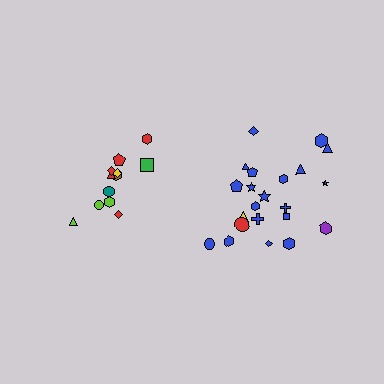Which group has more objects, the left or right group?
The right group.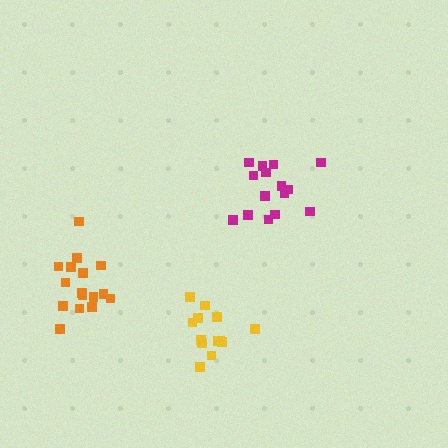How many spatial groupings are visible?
There are 3 spatial groupings.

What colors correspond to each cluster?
The clusters are colored: orange, magenta, yellow.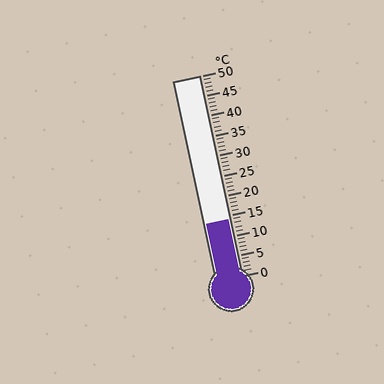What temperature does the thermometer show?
The thermometer shows approximately 14°C.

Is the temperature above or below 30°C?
The temperature is below 30°C.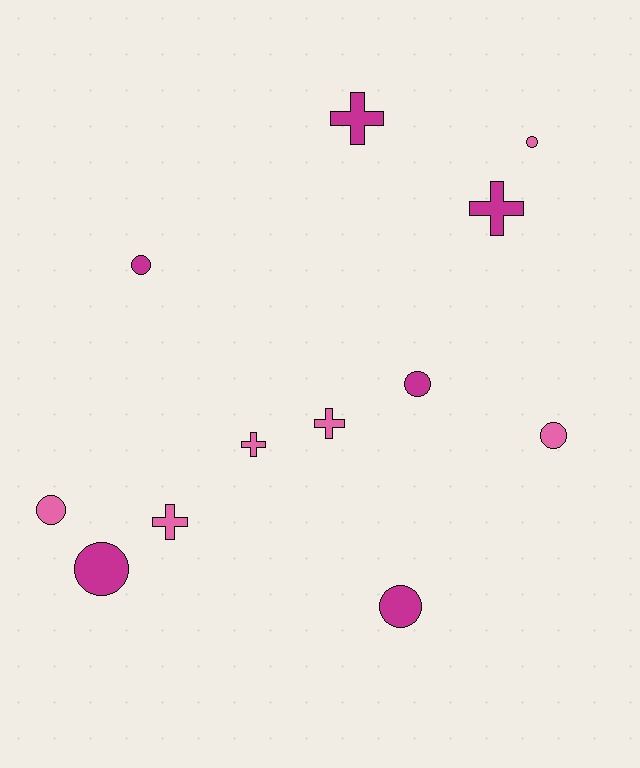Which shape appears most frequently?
Circle, with 7 objects.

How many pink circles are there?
There are 3 pink circles.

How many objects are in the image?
There are 12 objects.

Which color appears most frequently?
Pink, with 6 objects.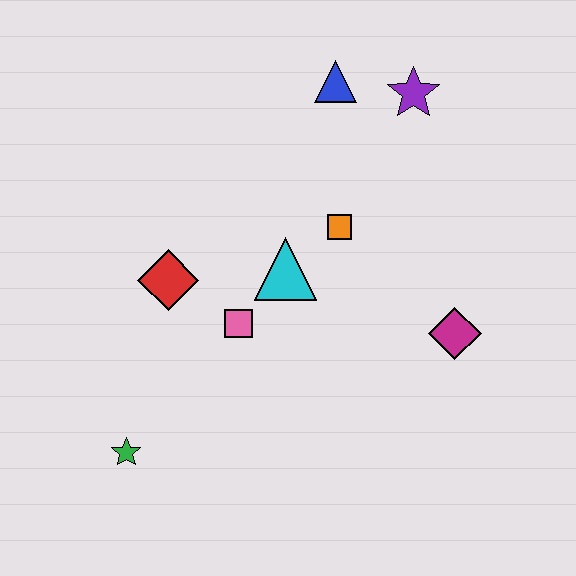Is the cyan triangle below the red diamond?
No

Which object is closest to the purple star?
The blue triangle is closest to the purple star.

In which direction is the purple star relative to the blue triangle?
The purple star is to the right of the blue triangle.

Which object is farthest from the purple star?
The green star is farthest from the purple star.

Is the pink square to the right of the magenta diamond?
No